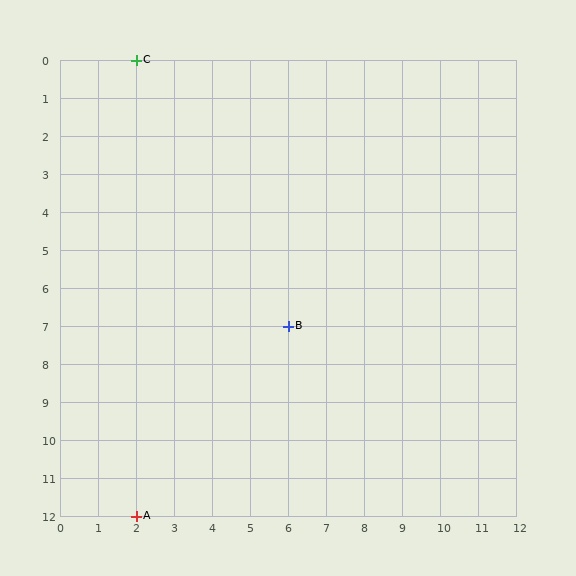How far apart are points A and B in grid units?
Points A and B are 4 columns and 5 rows apart (about 6.4 grid units diagonally).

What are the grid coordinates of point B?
Point B is at grid coordinates (6, 7).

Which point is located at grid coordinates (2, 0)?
Point C is at (2, 0).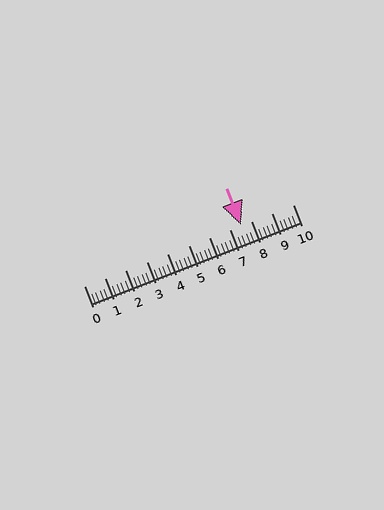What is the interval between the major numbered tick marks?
The major tick marks are spaced 1 units apart.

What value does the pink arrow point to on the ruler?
The pink arrow points to approximately 7.5.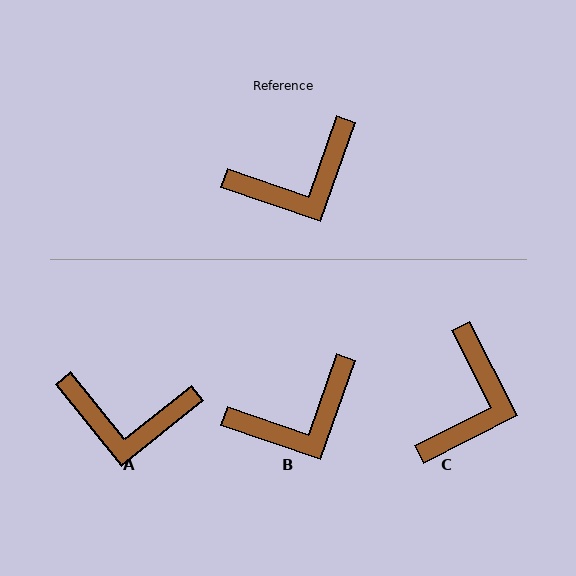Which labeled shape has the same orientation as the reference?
B.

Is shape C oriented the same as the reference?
No, it is off by about 46 degrees.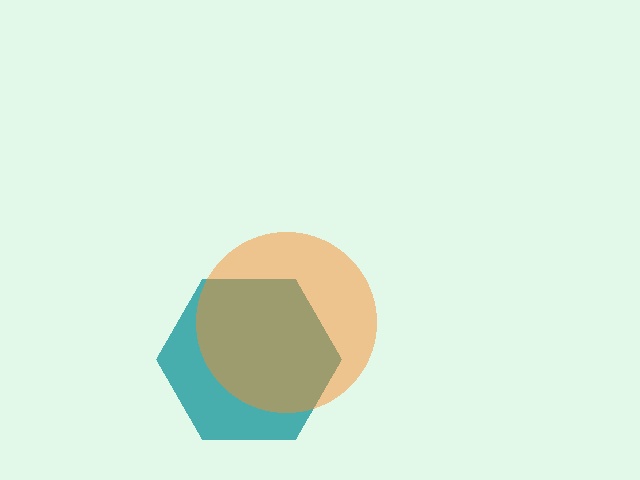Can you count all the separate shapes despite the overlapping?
Yes, there are 2 separate shapes.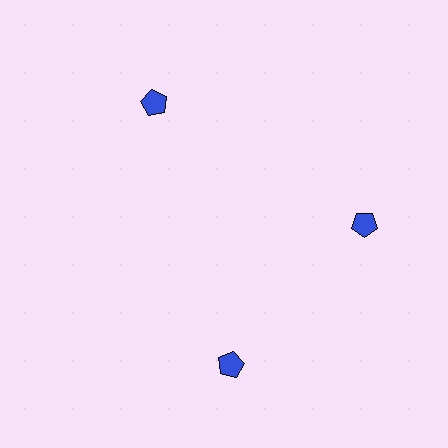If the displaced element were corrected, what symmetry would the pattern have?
It would have 3-fold rotational symmetry — the pattern would map onto itself every 120 degrees.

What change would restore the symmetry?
The symmetry would be restored by rotating it back into even spacing with its neighbors so that all 3 pentagons sit at equal angles and equal distance from the center.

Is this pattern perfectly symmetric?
No. The 3 blue pentagons are arranged in a ring, but one element near the 7 o'clock position is rotated out of alignment along the ring, breaking the 3-fold rotational symmetry.